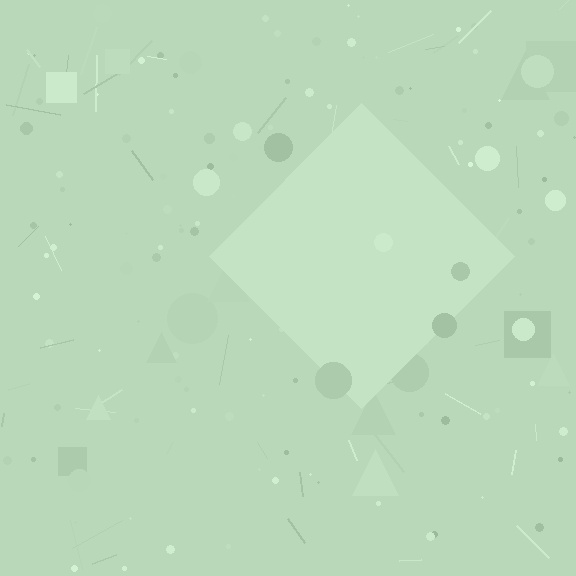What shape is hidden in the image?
A diamond is hidden in the image.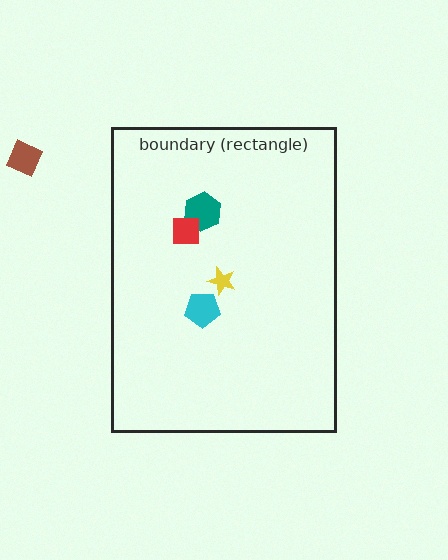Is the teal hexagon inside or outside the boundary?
Inside.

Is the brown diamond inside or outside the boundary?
Outside.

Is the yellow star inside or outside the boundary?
Inside.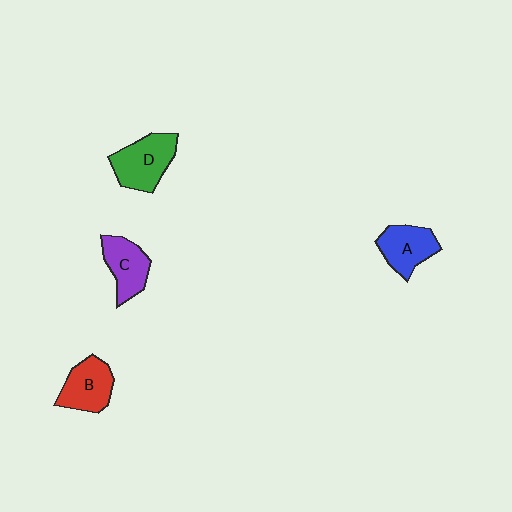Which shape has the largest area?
Shape D (green).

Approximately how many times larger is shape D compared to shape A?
Approximately 1.2 times.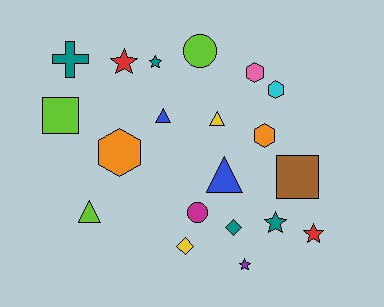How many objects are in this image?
There are 20 objects.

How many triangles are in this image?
There are 4 triangles.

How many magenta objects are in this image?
There is 1 magenta object.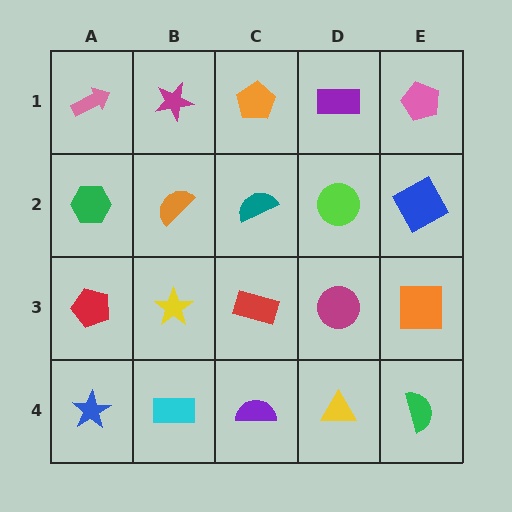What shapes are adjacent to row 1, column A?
A green hexagon (row 2, column A), a magenta star (row 1, column B).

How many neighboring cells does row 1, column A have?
2.